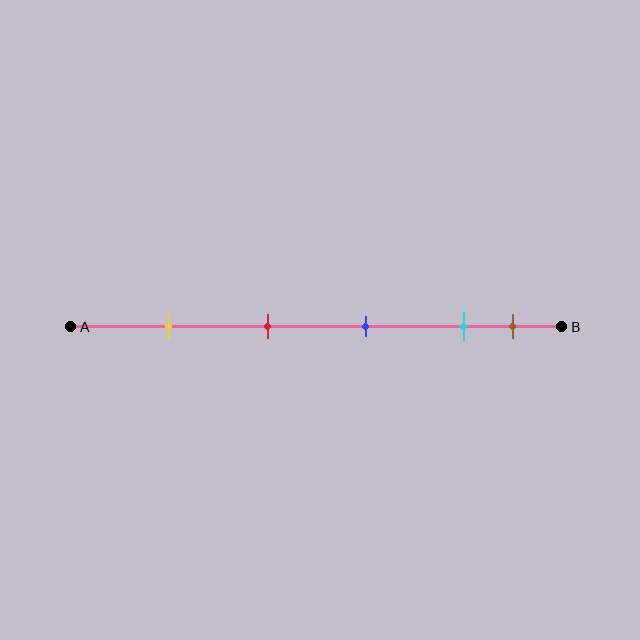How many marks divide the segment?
There are 5 marks dividing the segment.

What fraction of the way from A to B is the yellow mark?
The yellow mark is approximately 20% (0.2) of the way from A to B.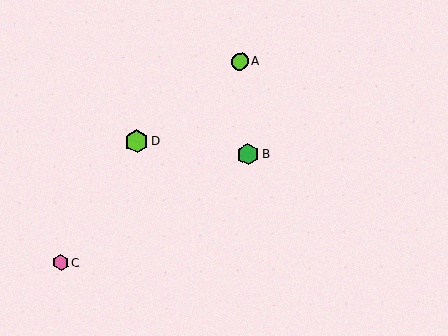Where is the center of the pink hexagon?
The center of the pink hexagon is at (61, 263).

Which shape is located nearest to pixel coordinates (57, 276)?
The pink hexagon (labeled C) at (61, 263) is nearest to that location.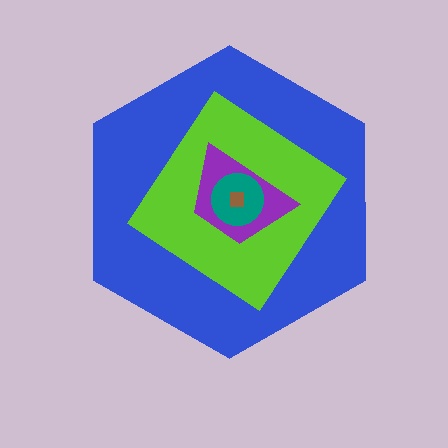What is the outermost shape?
The blue hexagon.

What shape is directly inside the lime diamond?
The purple trapezoid.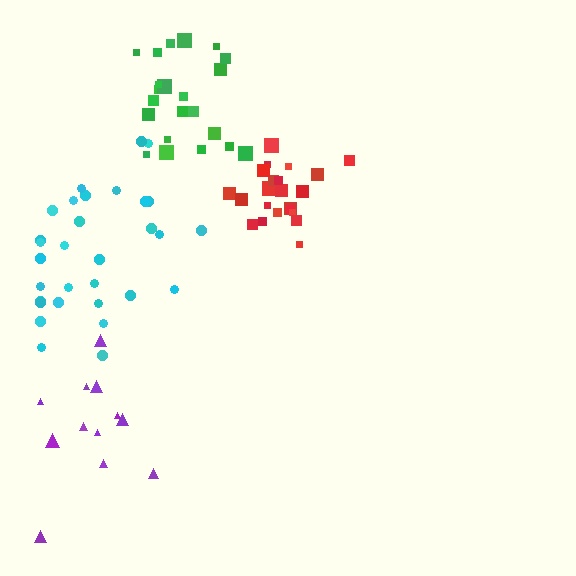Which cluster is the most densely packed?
Red.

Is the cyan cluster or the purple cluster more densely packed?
Cyan.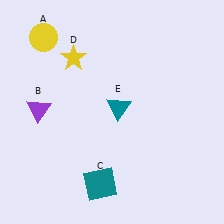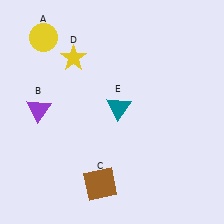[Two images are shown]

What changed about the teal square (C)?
In Image 1, C is teal. In Image 2, it changed to brown.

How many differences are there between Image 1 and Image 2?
There is 1 difference between the two images.